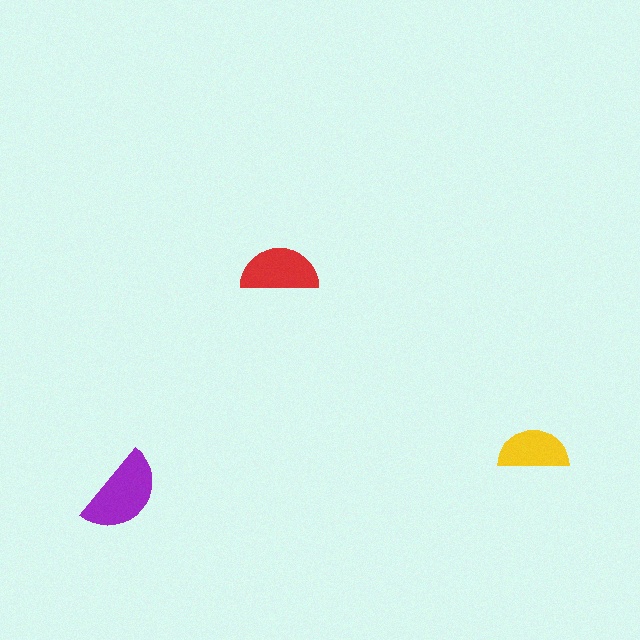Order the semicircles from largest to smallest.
the purple one, the red one, the yellow one.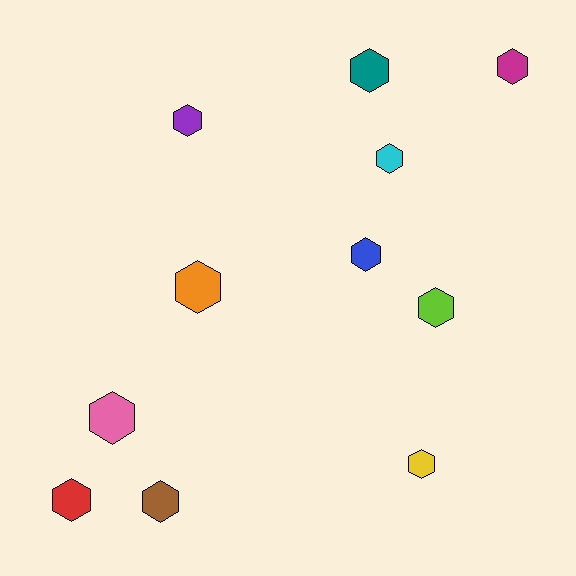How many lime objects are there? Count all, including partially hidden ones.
There is 1 lime object.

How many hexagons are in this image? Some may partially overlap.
There are 11 hexagons.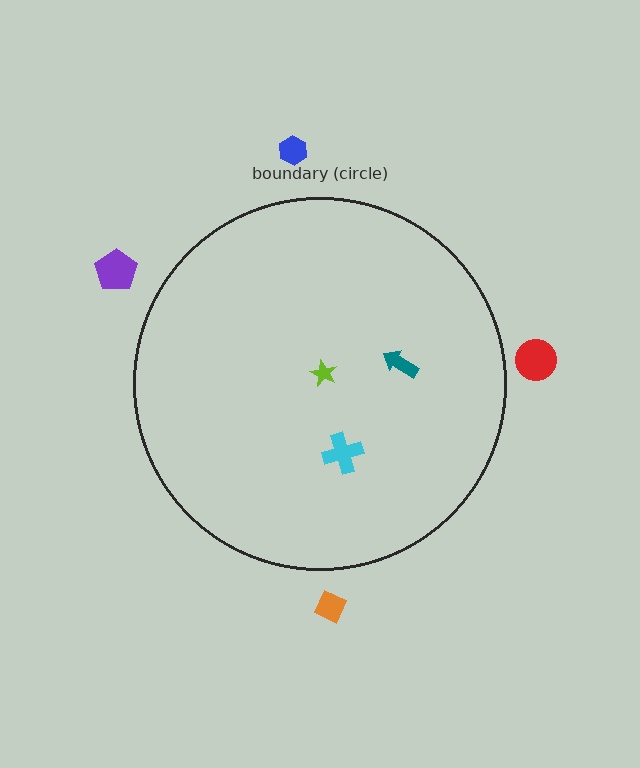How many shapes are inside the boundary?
3 inside, 4 outside.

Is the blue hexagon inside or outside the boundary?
Outside.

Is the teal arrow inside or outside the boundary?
Inside.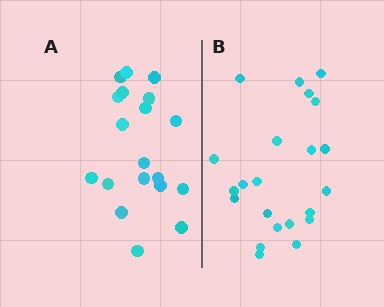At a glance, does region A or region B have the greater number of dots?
Region B (the right region) has more dots.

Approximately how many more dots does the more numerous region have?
Region B has just a few more — roughly 2 or 3 more dots than region A.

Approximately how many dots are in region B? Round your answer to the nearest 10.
About 20 dots. (The exact count is 22, which rounds to 20.)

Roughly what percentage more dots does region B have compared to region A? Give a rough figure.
About 15% more.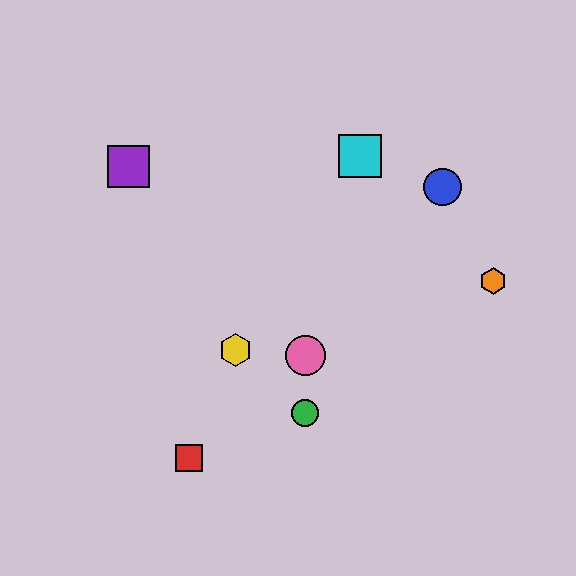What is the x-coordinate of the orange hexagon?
The orange hexagon is at x≈493.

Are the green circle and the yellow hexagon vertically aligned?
No, the green circle is at x≈305 and the yellow hexagon is at x≈236.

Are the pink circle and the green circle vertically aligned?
Yes, both are at x≈305.